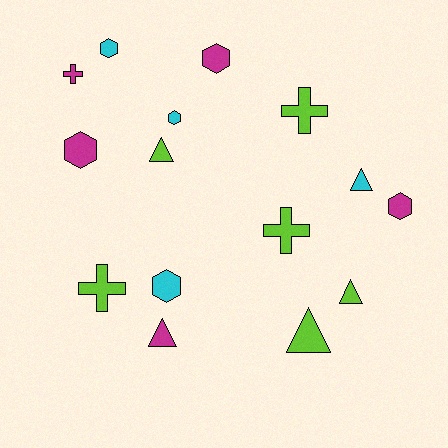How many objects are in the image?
There are 15 objects.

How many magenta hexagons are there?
There are 3 magenta hexagons.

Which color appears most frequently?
Lime, with 6 objects.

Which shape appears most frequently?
Hexagon, with 6 objects.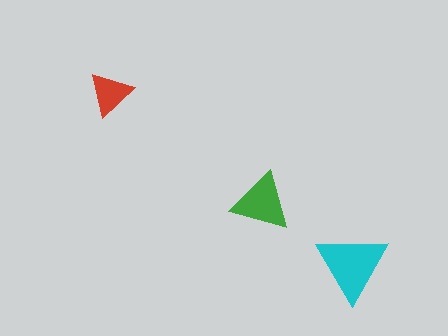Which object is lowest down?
The cyan triangle is bottommost.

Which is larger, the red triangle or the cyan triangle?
The cyan one.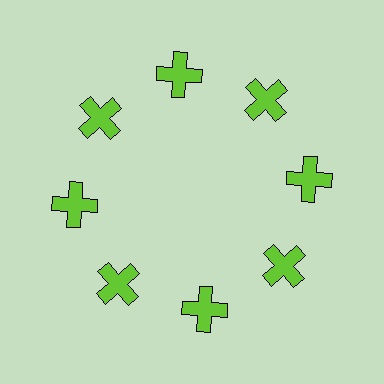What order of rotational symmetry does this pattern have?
This pattern has 8-fold rotational symmetry.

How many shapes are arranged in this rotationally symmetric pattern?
There are 8 shapes, arranged in 8 groups of 1.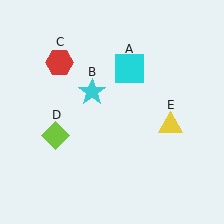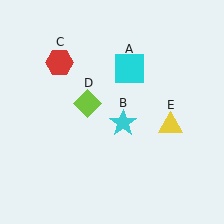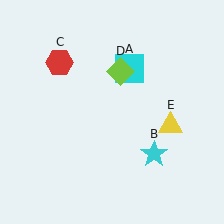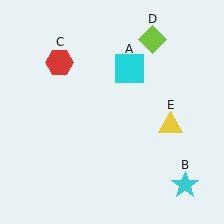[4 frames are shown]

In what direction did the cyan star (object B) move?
The cyan star (object B) moved down and to the right.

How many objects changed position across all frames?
2 objects changed position: cyan star (object B), lime diamond (object D).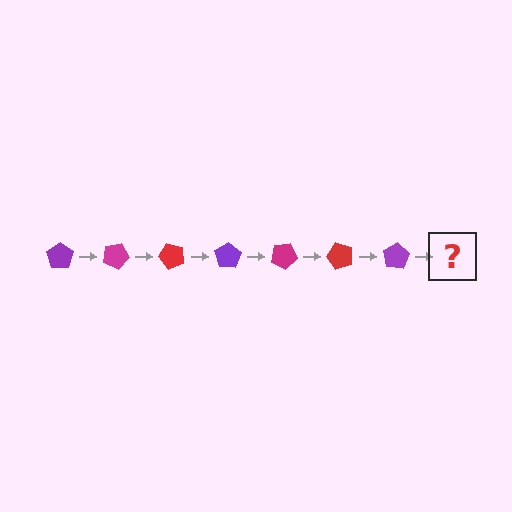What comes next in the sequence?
The next element should be a magenta pentagon, rotated 175 degrees from the start.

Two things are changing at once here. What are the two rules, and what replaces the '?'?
The two rules are that it rotates 25 degrees each step and the color cycles through purple, magenta, and red. The '?' should be a magenta pentagon, rotated 175 degrees from the start.